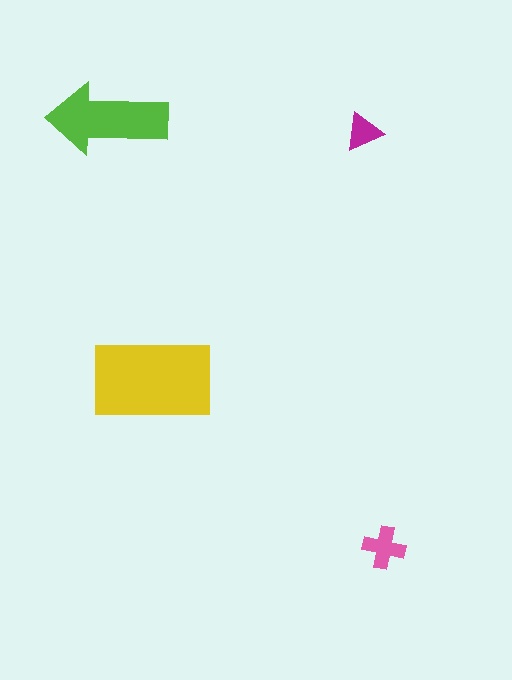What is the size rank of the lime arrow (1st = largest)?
2nd.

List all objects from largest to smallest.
The yellow rectangle, the lime arrow, the pink cross, the magenta triangle.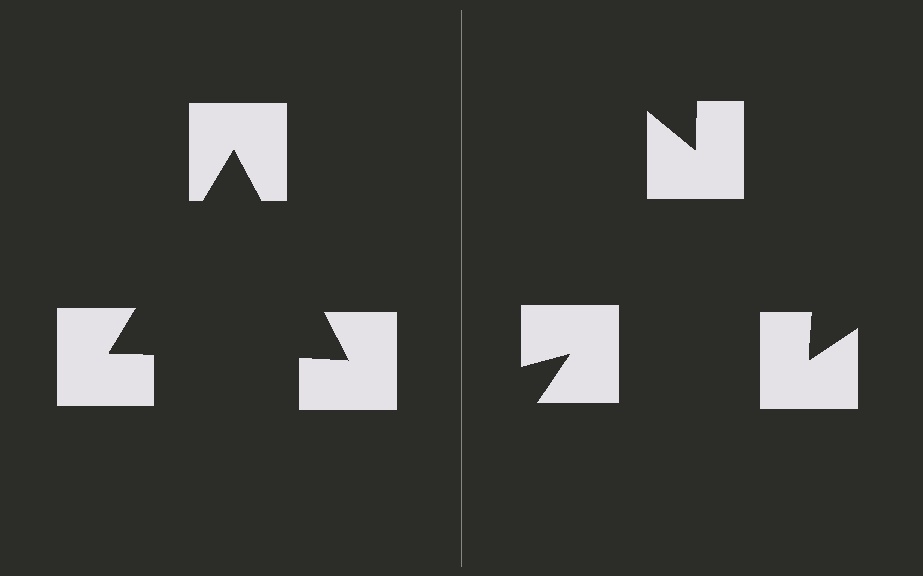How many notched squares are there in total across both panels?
6 — 3 on each side.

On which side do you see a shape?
An illusory triangle appears on the left side. On the right side the wedge cuts are rotated, so no coherent shape forms.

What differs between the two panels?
The notched squares are positioned identically on both sides; only the wedge orientations differ. On the left they align to a triangle; on the right they are misaligned.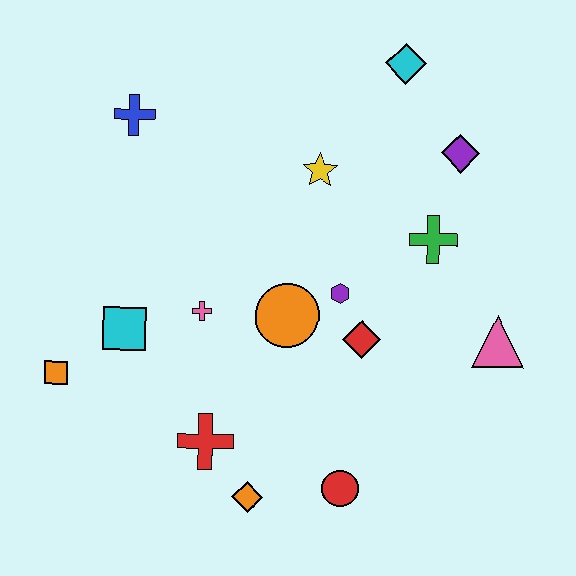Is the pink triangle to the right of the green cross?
Yes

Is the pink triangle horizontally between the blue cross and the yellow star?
No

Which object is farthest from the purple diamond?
The orange square is farthest from the purple diamond.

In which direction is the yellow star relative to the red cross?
The yellow star is above the red cross.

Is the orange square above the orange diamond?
Yes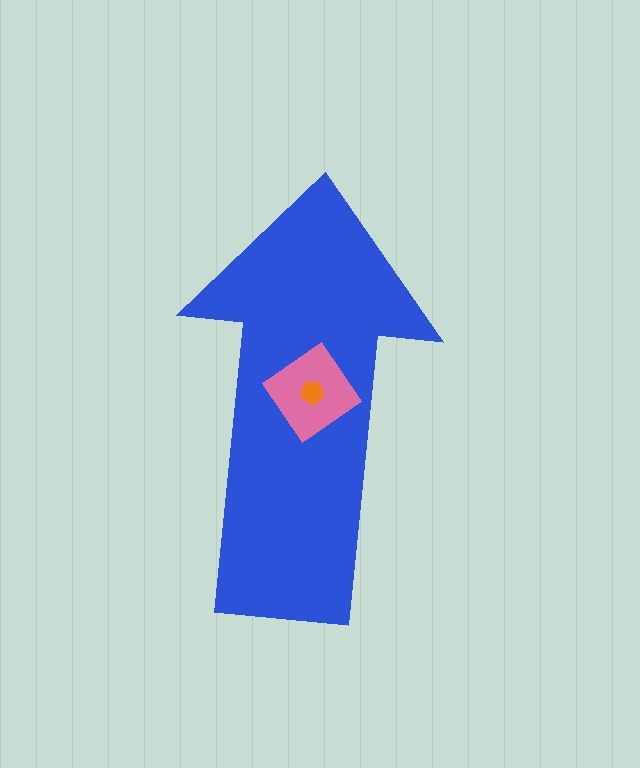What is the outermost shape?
The blue arrow.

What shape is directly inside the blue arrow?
The pink diamond.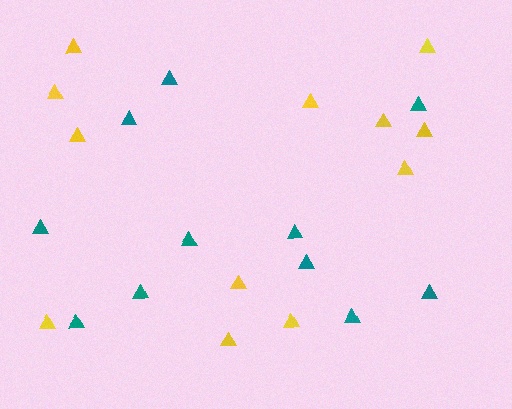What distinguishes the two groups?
There are 2 groups: one group of teal triangles (11) and one group of yellow triangles (12).